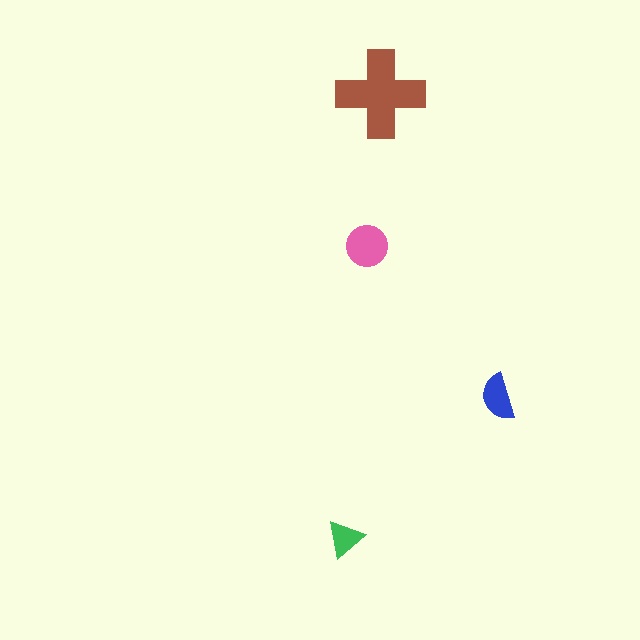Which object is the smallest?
The green triangle.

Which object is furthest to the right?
The blue semicircle is rightmost.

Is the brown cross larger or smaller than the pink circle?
Larger.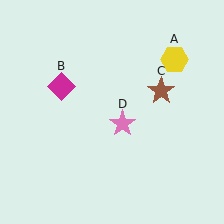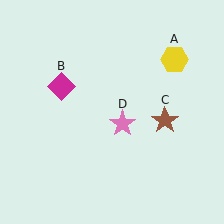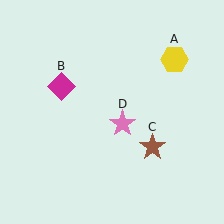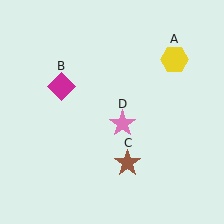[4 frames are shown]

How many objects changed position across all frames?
1 object changed position: brown star (object C).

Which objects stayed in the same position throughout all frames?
Yellow hexagon (object A) and magenta diamond (object B) and pink star (object D) remained stationary.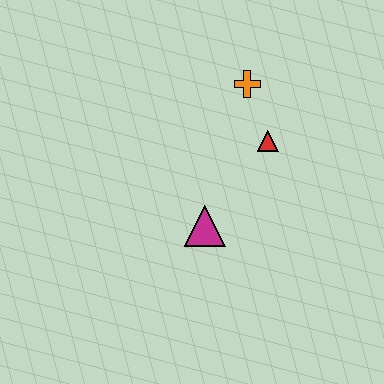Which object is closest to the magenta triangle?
The red triangle is closest to the magenta triangle.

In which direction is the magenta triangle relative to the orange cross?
The magenta triangle is below the orange cross.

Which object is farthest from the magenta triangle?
The orange cross is farthest from the magenta triangle.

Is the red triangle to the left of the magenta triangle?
No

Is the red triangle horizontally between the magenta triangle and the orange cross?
No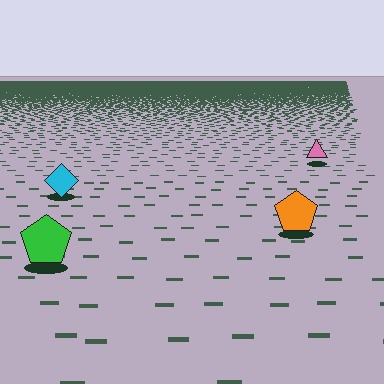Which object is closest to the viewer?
The green pentagon is closest. The texture marks near it are larger and more spread out.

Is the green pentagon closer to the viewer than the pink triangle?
Yes. The green pentagon is closer — you can tell from the texture gradient: the ground texture is coarser near it.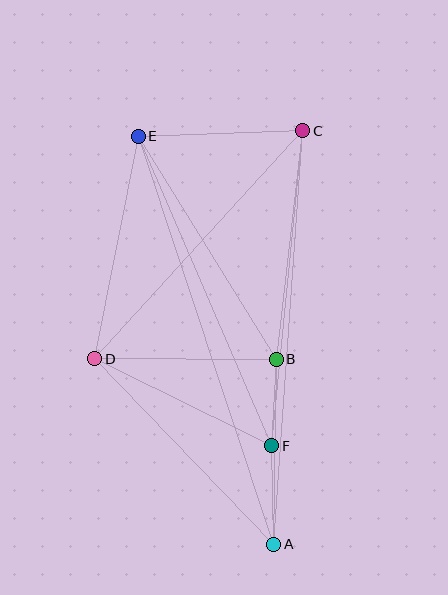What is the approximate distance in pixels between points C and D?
The distance between C and D is approximately 309 pixels.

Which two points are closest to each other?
Points B and F are closest to each other.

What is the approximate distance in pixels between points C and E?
The distance between C and E is approximately 165 pixels.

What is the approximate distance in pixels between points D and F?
The distance between D and F is approximately 197 pixels.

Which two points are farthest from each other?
Points A and E are farthest from each other.